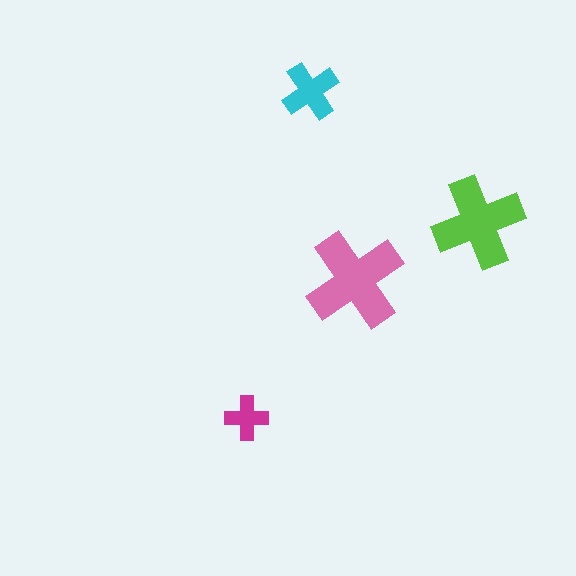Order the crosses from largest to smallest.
the pink one, the lime one, the cyan one, the magenta one.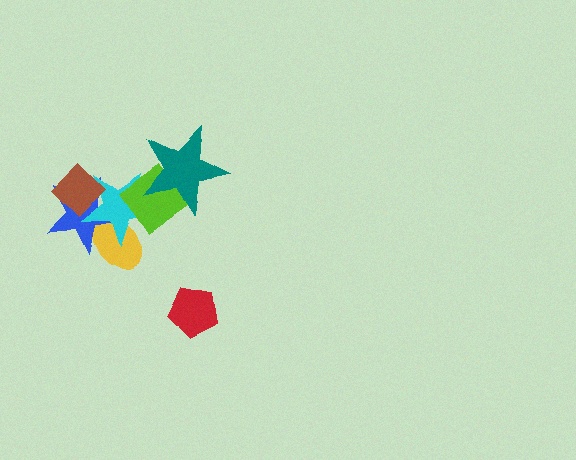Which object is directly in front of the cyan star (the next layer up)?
The brown diamond is directly in front of the cyan star.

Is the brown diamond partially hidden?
No, no other shape covers it.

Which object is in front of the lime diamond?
The teal star is in front of the lime diamond.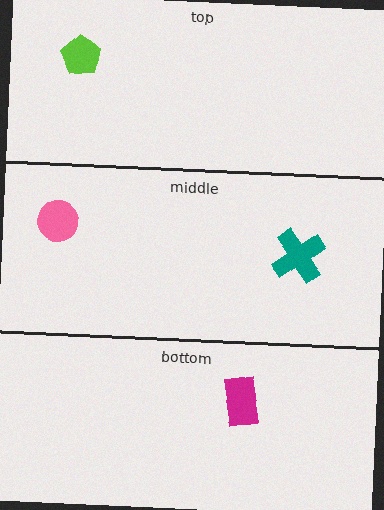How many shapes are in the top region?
1.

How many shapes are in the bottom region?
1.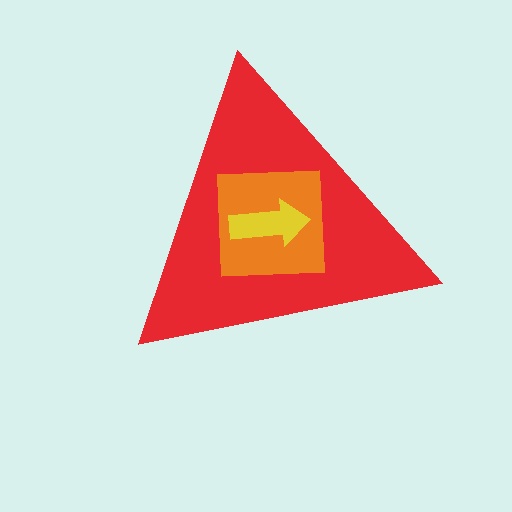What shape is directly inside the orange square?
The yellow arrow.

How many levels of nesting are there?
3.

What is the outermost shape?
The red triangle.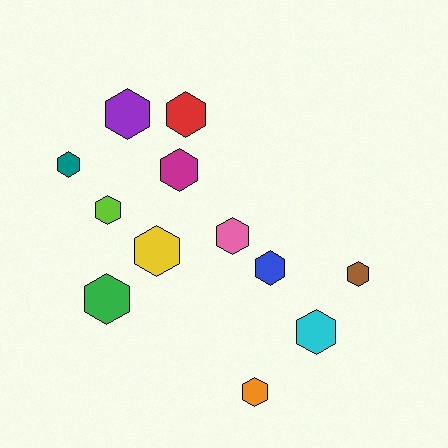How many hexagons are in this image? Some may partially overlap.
There are 12 hexagons.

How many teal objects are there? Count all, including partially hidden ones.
There is 1 teal object.